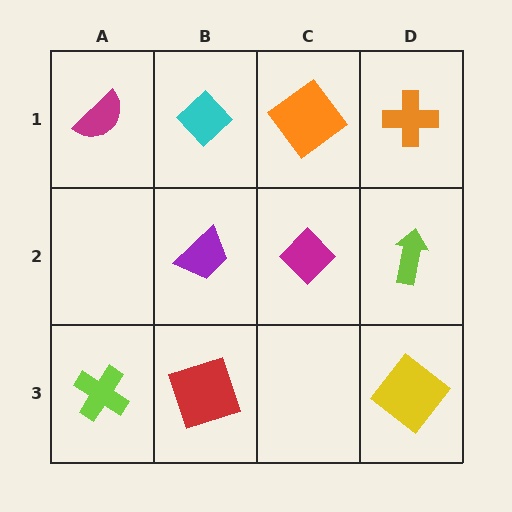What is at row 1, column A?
A magenta semicircle.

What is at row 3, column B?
A red square.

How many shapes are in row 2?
3 shapes.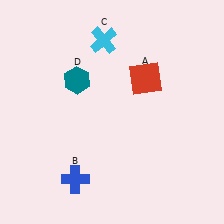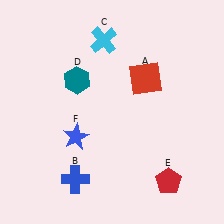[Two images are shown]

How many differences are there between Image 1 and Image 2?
There are 2 differences between the two images.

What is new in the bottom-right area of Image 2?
A red pentagon (E) was added in the bottom-right area of Image 2.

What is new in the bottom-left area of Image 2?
A blue star (F) was added in the bottom-left area of Image 2.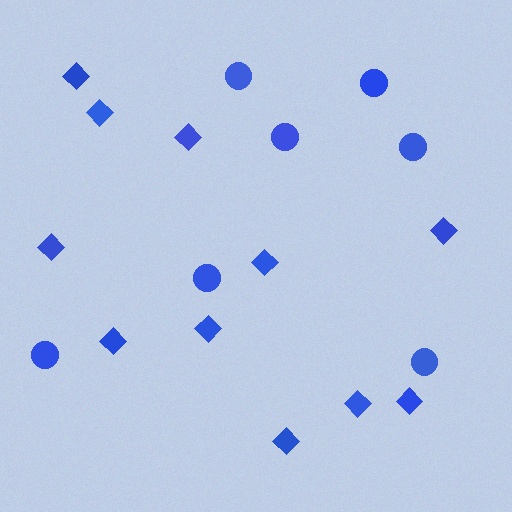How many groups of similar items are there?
There are 2 groups: one group of circles (7) and one group of diamonds (11).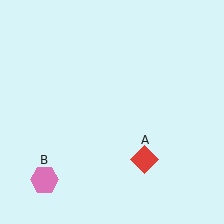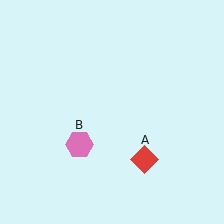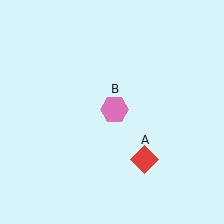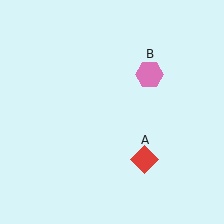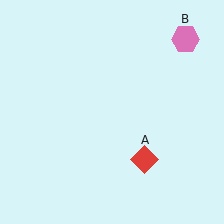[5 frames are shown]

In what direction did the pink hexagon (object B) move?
The pink hexagon (object B) moved up and to the right.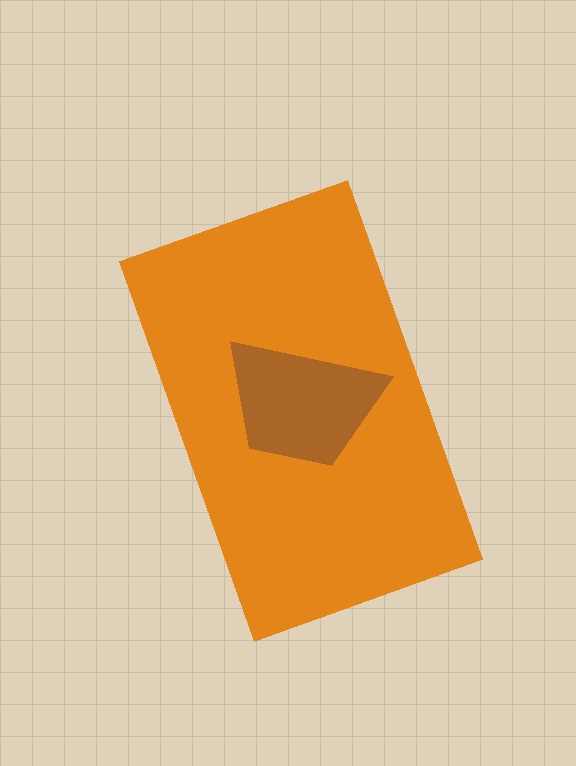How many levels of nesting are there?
2.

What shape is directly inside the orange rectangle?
The brown trapezoid.